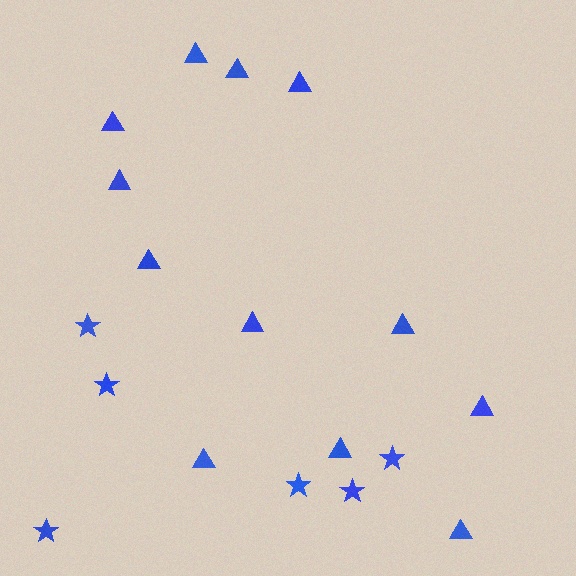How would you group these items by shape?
There are 2 groups: one group of triangles (12) and one group of stars (6).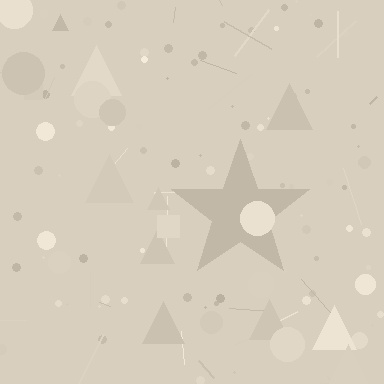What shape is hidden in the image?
A star is hidden in the image.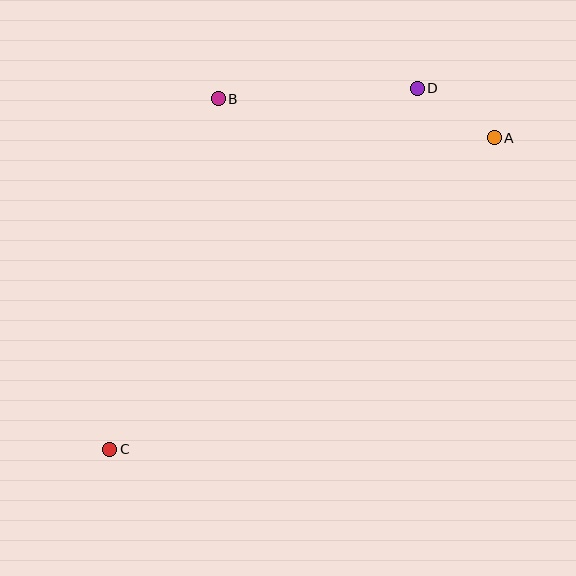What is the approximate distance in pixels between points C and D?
The distance between C and D is approximately 474 pixels.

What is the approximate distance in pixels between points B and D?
The distance between B and D is approximately 199 pixels.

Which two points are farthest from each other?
Points A and C are farthest from each other.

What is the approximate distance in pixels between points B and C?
The distance between B and C is approximately 367 pixels.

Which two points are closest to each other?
Points A and D are closest to each other.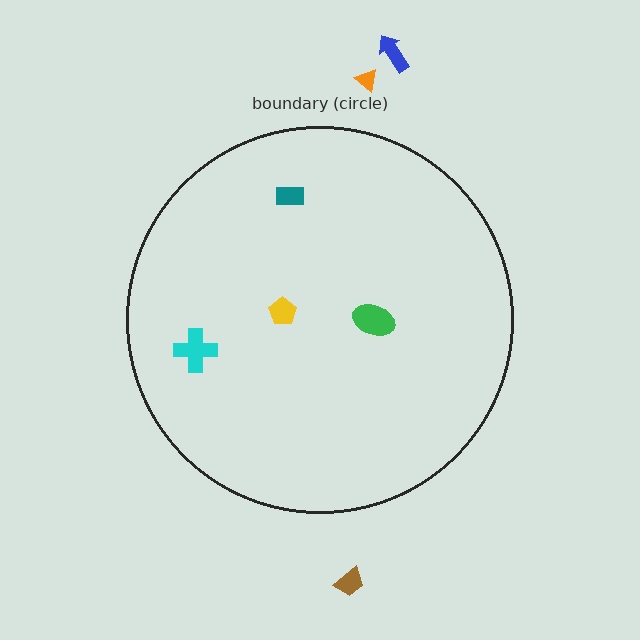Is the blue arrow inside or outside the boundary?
Outside.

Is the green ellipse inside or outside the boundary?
Inside.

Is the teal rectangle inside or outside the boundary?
Inside.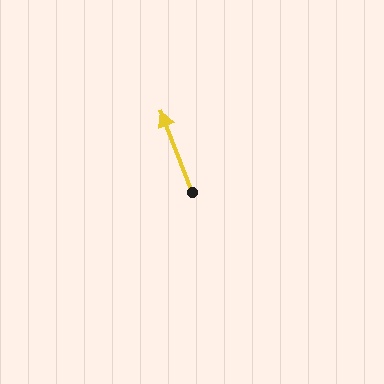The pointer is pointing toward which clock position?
Roughly 11 o'clock.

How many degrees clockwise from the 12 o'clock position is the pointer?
Approximately 339 degrees.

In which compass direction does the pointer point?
North.